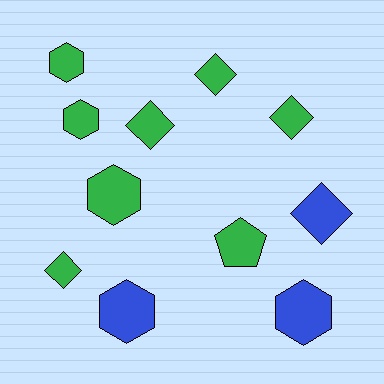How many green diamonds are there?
There are 4 green diamonds.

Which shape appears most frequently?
Hexagon, with 5 objects.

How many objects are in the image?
There are 11 objects.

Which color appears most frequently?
Green, with 8 objects.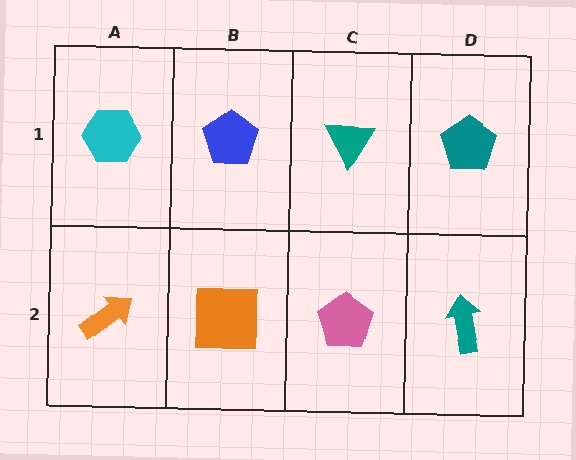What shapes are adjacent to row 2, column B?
A blue pentagon (row 1, column B), an orange arrow (row 2, column A), a pink pentagon (row 2, column C).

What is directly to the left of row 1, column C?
A blue pentagon.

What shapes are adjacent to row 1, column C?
A pink pentagon (row 2, column C), a blue pentagon (row 1, column B), a teal pentagon (row 1, column D).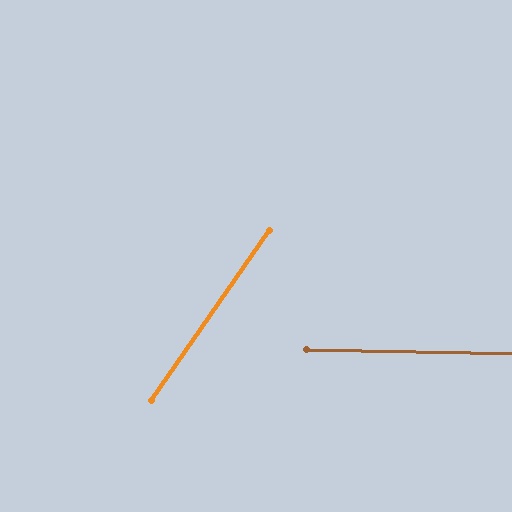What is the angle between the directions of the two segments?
Approximately 56 degrees.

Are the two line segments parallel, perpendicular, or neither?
Neither parallel nor perpendicular — they differ by about 56°.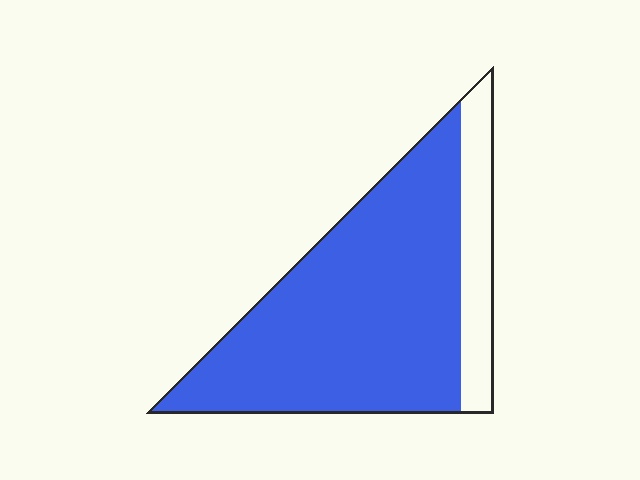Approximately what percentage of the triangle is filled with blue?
Approximately 80%.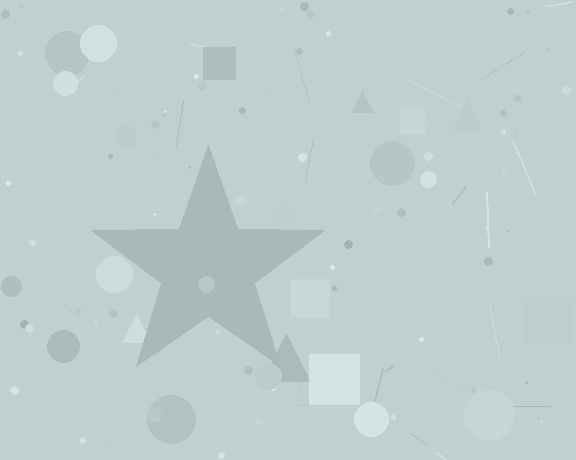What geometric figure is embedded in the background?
A star is embedded in the background.